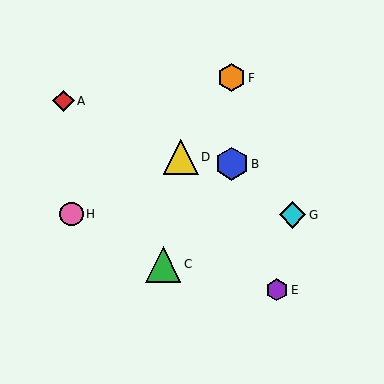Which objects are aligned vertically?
Objects B, F are aligned vertically.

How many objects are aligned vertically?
2 objects (B, F) are aligned vertically.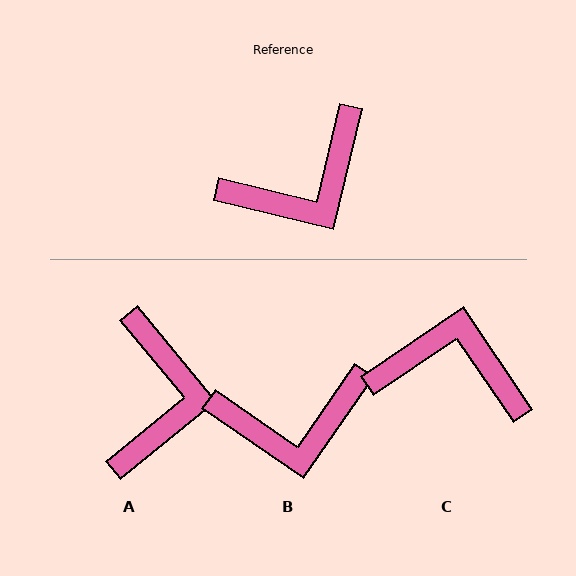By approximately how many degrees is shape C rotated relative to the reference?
Approximately 138 degrees counter-clockwise.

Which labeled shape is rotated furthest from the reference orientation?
C, about 138 degrees away.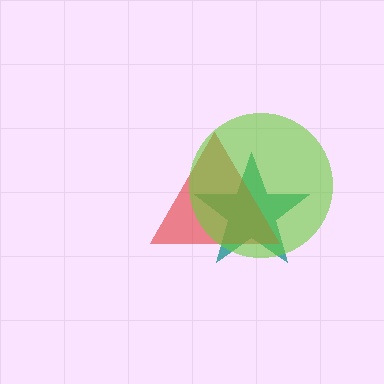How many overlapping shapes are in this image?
There are 3 overlapping shapes in the image.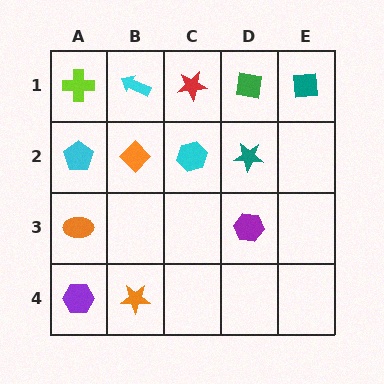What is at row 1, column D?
A green square.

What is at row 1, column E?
A teal square.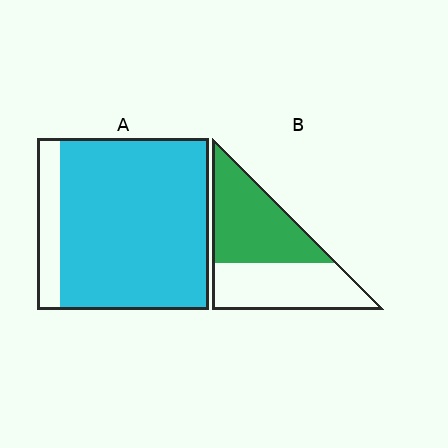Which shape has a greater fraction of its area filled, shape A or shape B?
Shape A.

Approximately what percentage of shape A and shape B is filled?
A is approximately 85% and B is approximately 55%.